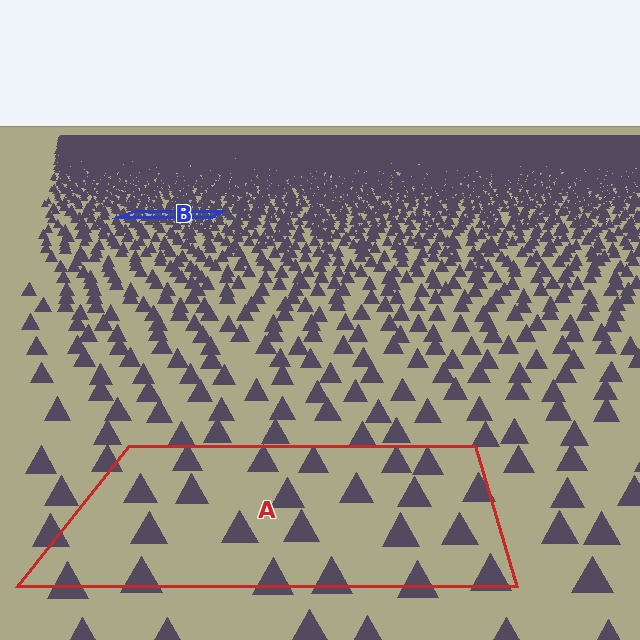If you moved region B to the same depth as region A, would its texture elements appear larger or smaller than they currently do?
They would appear larger. At a closer depth, the same texture elements are projected at a bigger on-screen size.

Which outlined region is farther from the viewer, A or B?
Region B is farther from the viewer — the texture elements inside it appear smaller and more densely packed.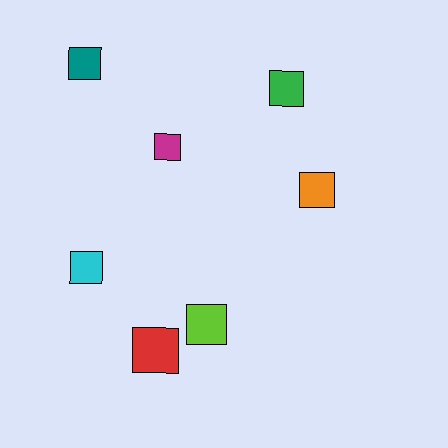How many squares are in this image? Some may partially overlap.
There are 7 squares.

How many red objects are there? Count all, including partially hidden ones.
There is 1 red object.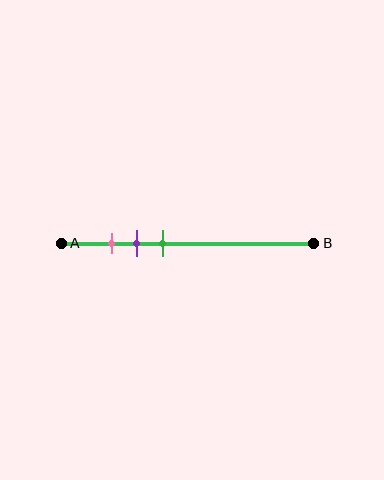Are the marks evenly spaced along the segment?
Yes, the marks are approximately evenly spaced.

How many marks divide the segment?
There are 3 marks dividing the segment.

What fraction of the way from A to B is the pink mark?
The pink mark is approximately 20% (0.2) of the way from A to B.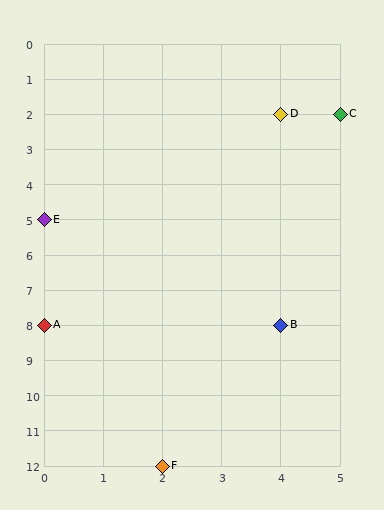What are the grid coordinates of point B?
Point B is at grid coordinates (4, 8).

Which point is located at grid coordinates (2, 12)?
Point F is at (2, 12).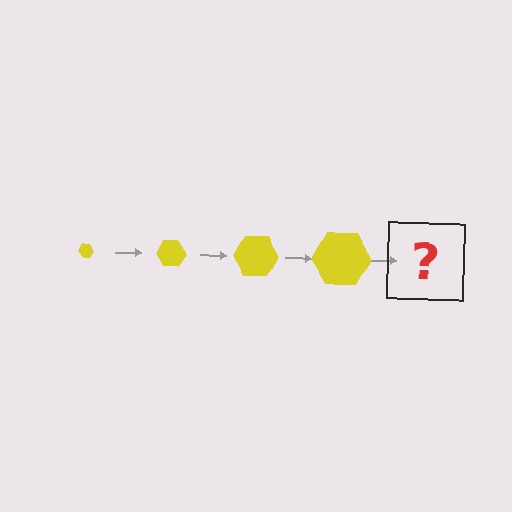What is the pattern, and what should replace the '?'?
The pattern is that the hexagon gets progressively larger each step. The '?' should be a yellow hexagon, larger than the previous one.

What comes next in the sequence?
The next element should be a yellow hexagon, larger than the previous one.